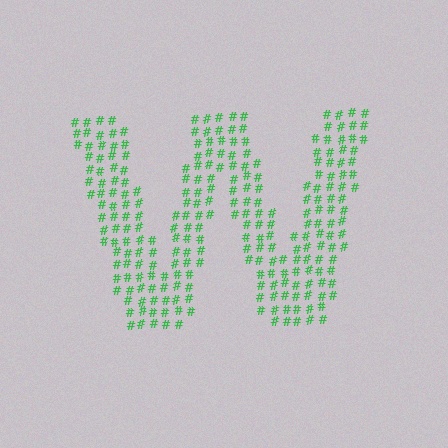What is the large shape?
The large shape is the letter W.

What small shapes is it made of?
It is made of small hash symbols.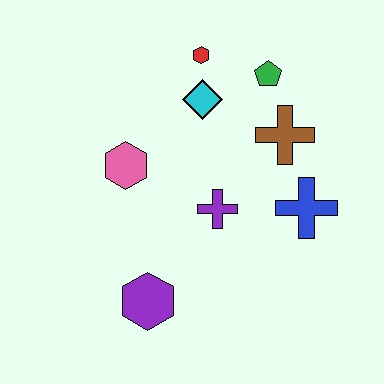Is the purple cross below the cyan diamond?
Yes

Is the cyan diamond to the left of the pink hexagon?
No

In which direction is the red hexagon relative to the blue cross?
The red hexagon is above the blue cross.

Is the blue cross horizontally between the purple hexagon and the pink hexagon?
No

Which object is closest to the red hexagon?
The cyan diamond is closest to the red hexagon.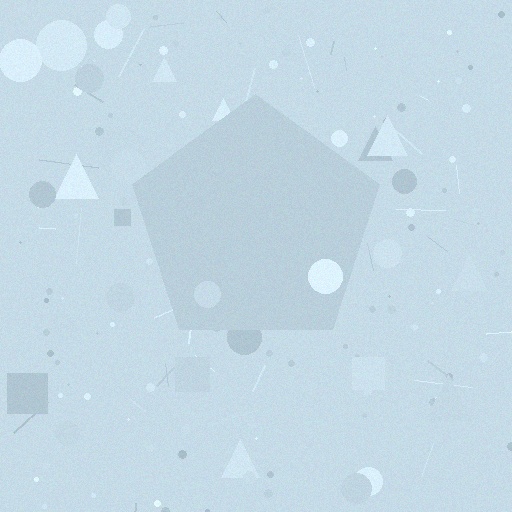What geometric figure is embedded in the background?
A pentagon is embedded in the background.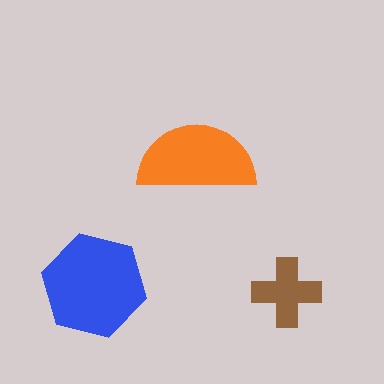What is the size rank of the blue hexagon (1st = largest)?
1st.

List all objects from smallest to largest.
The brown cross, the orange semicircle, the blue hexagon.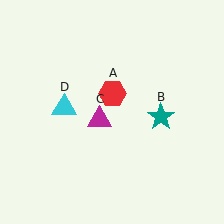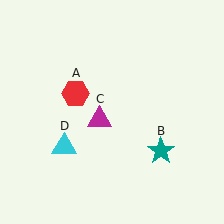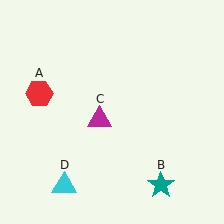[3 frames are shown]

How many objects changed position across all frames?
3 objects changed position: red hexagon (object A), teal star (object B), cyan triangle (object D).